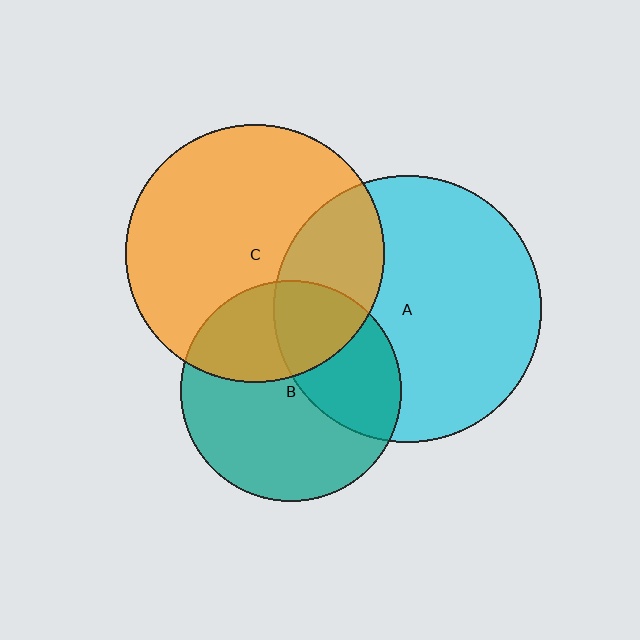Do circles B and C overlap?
Yes.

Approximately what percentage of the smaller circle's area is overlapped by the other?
Approximately 35%.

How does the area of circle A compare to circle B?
Approximately 1.5 times.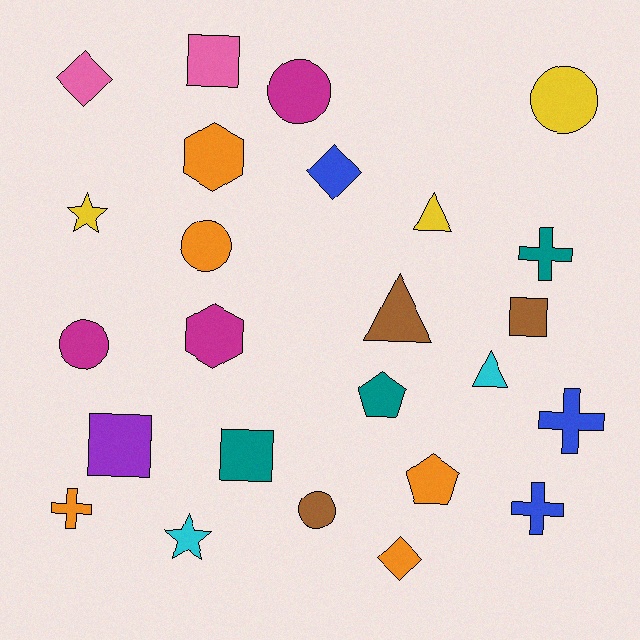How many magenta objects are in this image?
There are 3 magenta objects.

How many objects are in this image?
There are 25 objects.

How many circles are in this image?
There are 5 circles.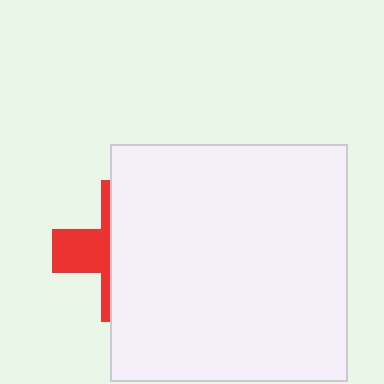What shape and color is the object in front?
The object in front is a white square.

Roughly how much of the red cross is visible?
A small part of it is visible (roughly 32%).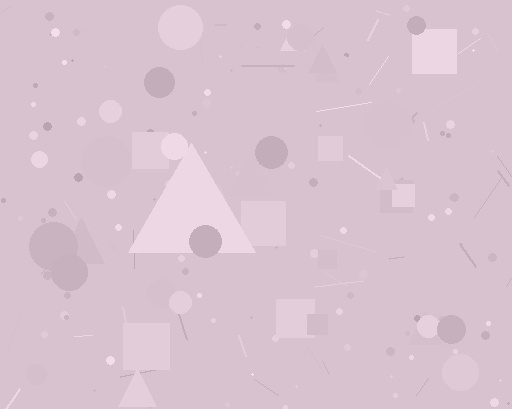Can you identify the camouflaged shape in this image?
The camouflaged shape is a triangle.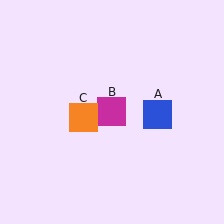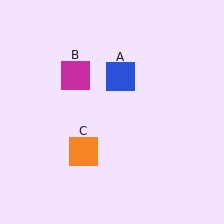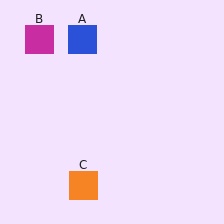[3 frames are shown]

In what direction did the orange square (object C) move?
The orange square (object C) moved down.